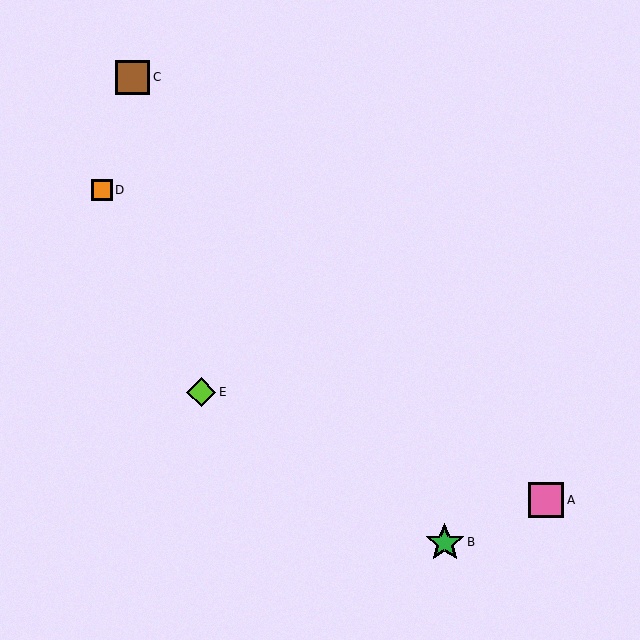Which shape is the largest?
The green star (labeled B) is the largest.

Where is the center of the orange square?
The center of the orange square is at (102, 190).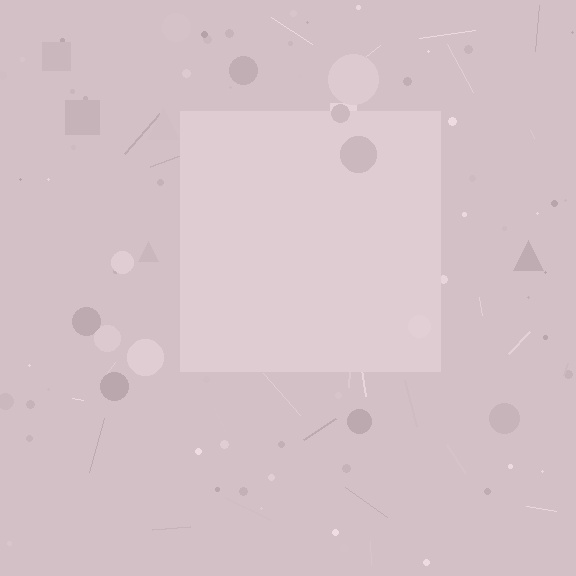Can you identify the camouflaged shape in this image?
The camouflaged shape is a square.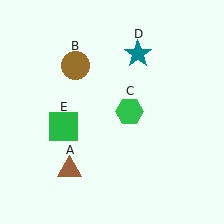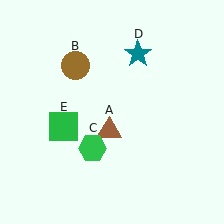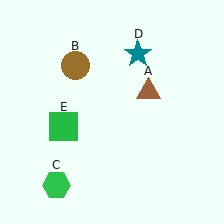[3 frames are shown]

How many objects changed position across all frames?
2 objects changed position: brown triangle (object A), green hexagon (object C).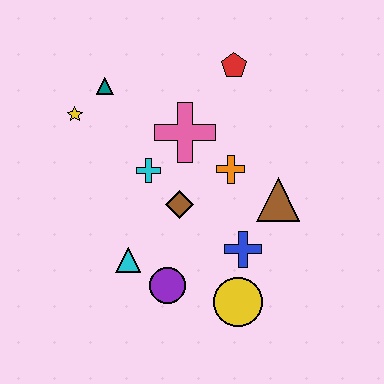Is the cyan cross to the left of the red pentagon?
Yes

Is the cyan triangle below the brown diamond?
Yes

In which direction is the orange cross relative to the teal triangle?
The orange cross is to the right of the teal triangle.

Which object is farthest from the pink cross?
The yellow circle is farthest from the pink cross.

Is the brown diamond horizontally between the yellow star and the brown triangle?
Yes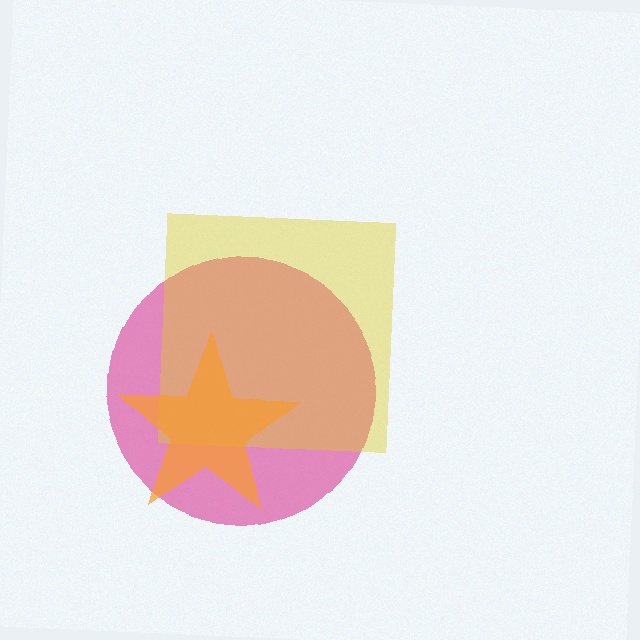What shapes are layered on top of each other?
The layered shapes are: a magenta circle, a yellow square, an orange star.